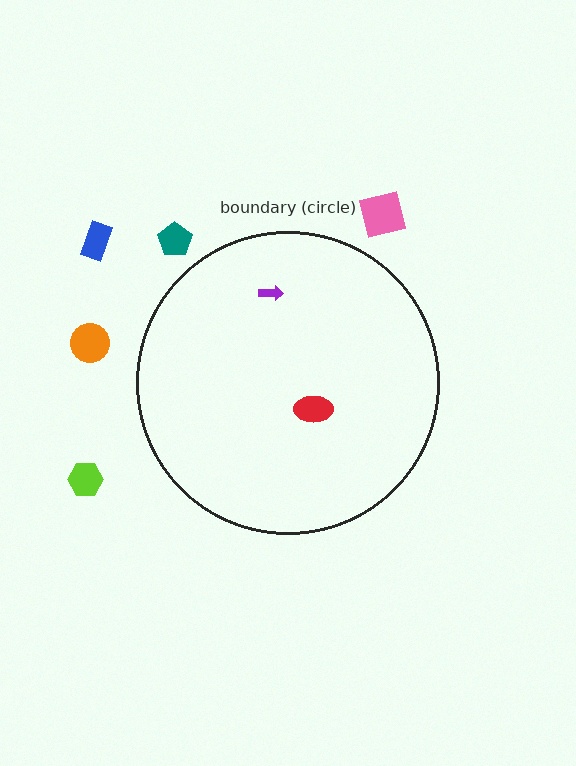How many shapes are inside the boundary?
2 inside, 5 outside.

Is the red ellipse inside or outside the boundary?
Inside.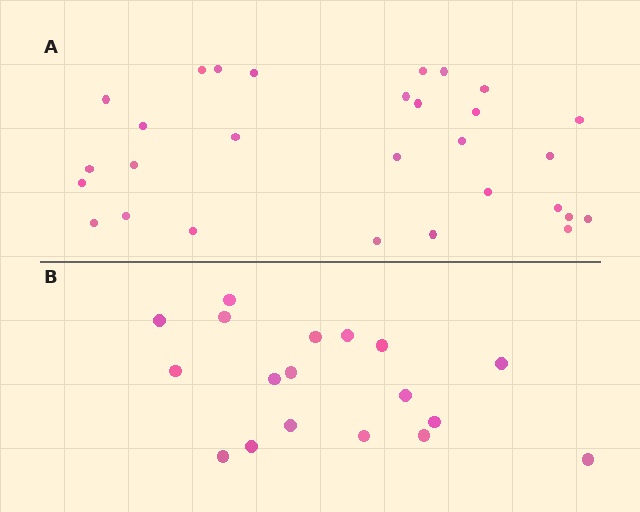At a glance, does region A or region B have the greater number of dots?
Region A (the top region) has more dots.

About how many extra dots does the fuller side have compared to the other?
Region A has roughly 12 or so more dots than region B.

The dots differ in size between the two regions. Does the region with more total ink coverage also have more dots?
No. Region B has more total ink coverage because its dots are larger, but region A actually contains more individual dots. Total area can be misleading — the number of items is what matters here.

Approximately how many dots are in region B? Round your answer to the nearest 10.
About 20 dots. (The exact count is 18, which rounds to 20.)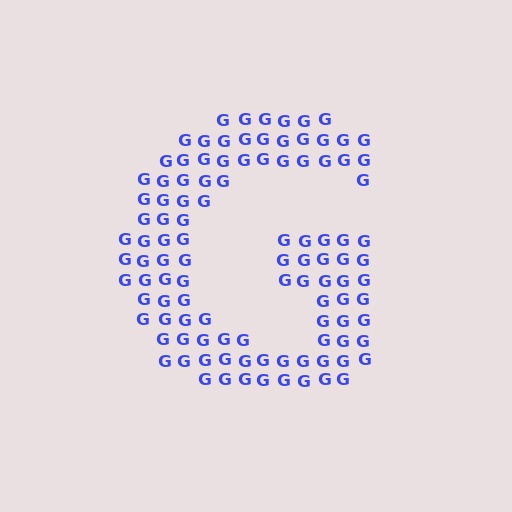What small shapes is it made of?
It is made of small letter G's.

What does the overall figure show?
The overall figure shows the letter G.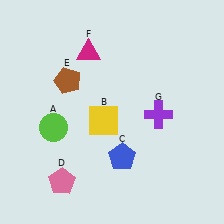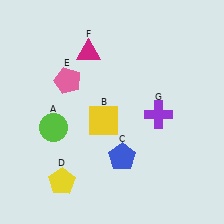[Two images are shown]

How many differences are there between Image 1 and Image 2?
There are 2 differences between the two images.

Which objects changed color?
D changed from pink to yellow. E changed from brown to pink.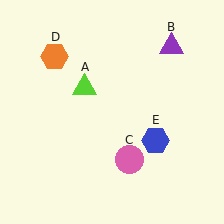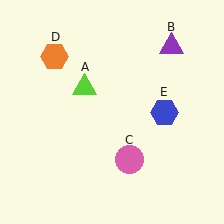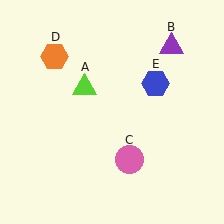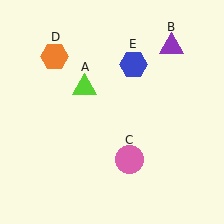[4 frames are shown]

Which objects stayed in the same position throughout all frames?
Lime triangle (object A) and purple triangle (object B) and pink circle (object C) and orange hexagon (object D) remained stationary.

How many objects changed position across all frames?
1 object changed position: blue hexagon (object E).